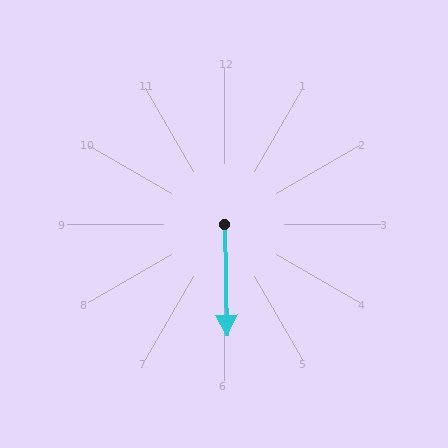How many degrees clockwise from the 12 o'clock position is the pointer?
Approximately 179 degrees.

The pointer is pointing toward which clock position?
Roughly 6 o'clock.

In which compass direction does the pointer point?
South.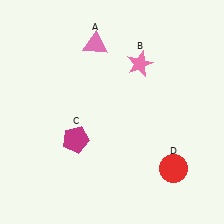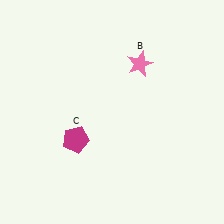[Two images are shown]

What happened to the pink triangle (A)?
The pink triangle (A) was removed in Image 2. It was in the top-left area of Image 1.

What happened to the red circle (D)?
The red circle (D) was removed in Image 2. It was in the bottom-right area of Image 1.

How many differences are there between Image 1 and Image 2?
There are 2 differences between the two images.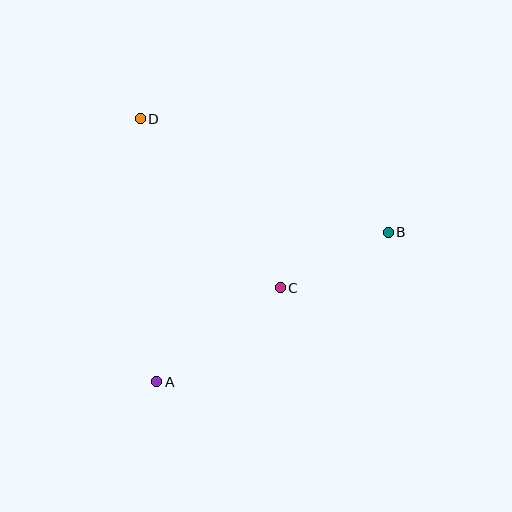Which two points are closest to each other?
Points B and C are closest to each other.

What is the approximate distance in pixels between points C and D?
The distance between C and D is approximately 219 pixels.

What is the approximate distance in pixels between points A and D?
The distance between A and D is approximately 263 pixels.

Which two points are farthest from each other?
Points A and B are farthest from each other.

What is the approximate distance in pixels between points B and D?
The distance between B and D is approximately 272 pixels.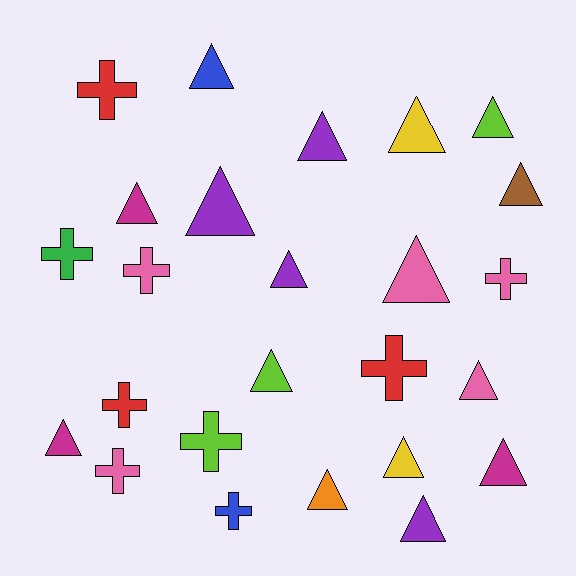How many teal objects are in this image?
There are no teal objects.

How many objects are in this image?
There are 25 objects.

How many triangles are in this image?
There are 16 triangles.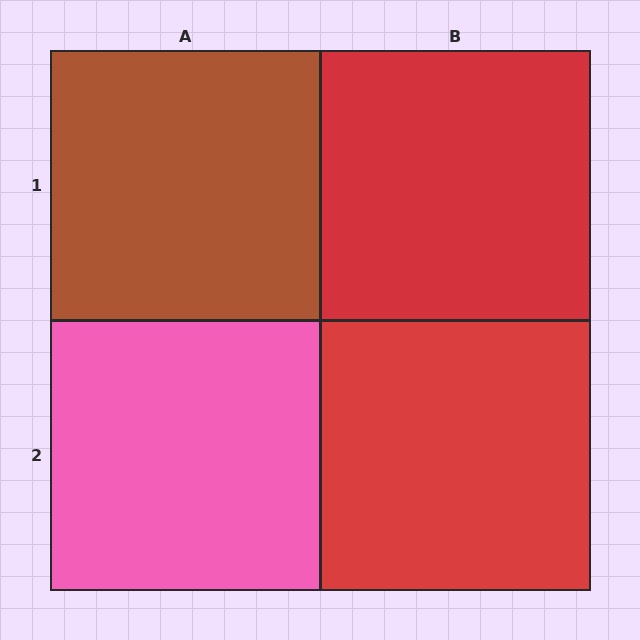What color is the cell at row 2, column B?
Red.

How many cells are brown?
1 cell is brown.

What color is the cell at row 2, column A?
Pink.